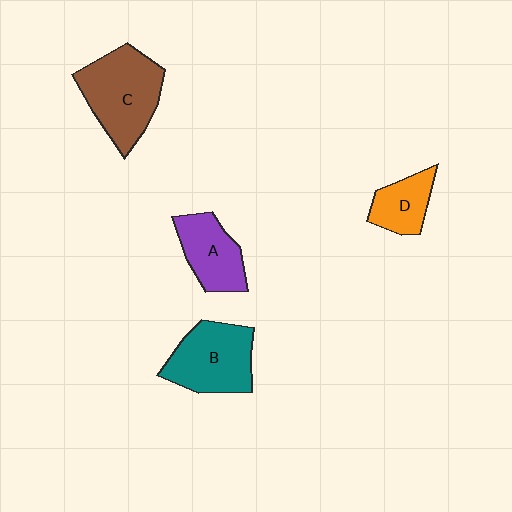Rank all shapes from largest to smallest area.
From largest to smallest: C (brown), B (teal), A (purple), D (orange).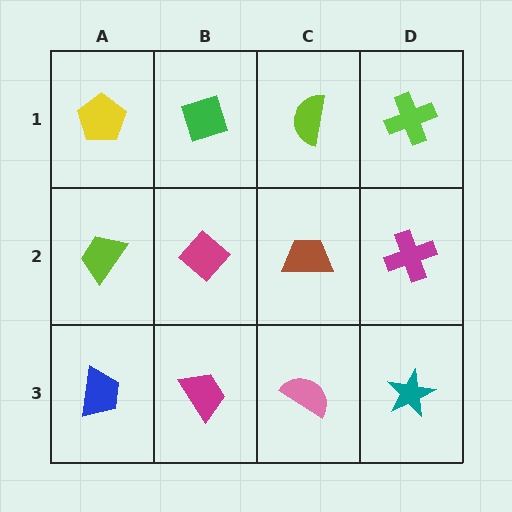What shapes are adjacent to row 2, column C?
A lime semicircle (row 1, column C), a pink semicircle (row 3, column C), a magenta diamond (row 2, column B), a magenta cross (row 2, column D).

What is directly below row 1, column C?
A brown trapezoid.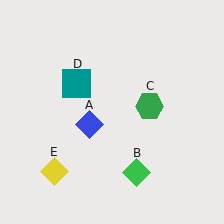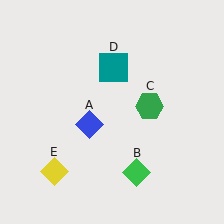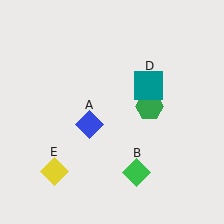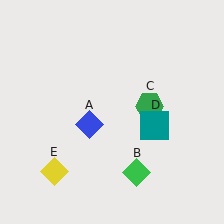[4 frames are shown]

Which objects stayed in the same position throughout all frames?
Blue diamond (object A) and green diamond (object B) and green hexagon (object C) and yellow diamond (object E) remained stationary.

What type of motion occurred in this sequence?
The teal square (object D) rotated clockwise around the center of the scene.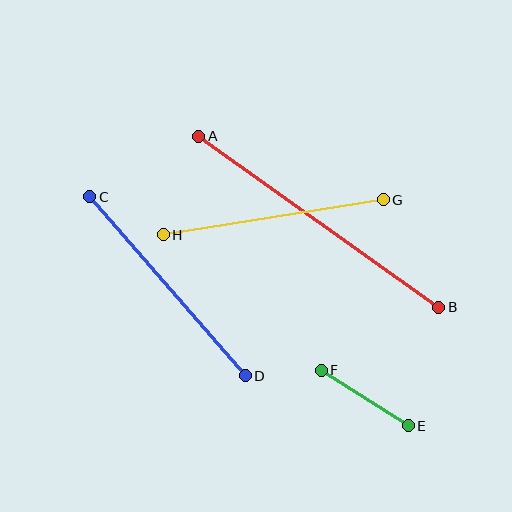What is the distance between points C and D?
The distance is approximately 237 pixels.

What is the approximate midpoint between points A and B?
The midpoint is at approximately (319, 222) pixels.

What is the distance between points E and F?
The distance is approximately 103 pixels.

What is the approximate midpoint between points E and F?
The midpoint is at approximately (365, 398) pixels.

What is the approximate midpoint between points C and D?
The midpoint is at approximately (168, 286) pixels.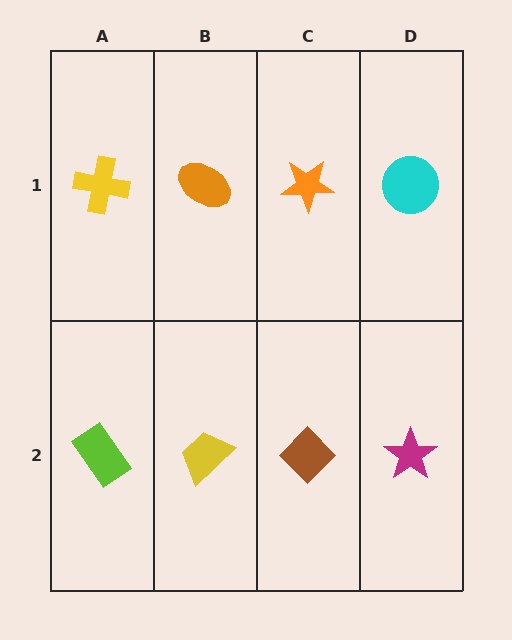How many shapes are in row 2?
4 shapes.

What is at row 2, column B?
A yellow trapezoid.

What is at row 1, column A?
A yellow cross.